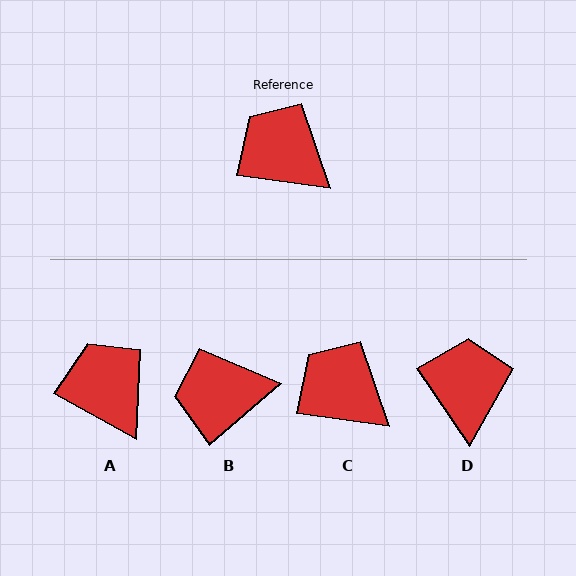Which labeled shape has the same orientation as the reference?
C.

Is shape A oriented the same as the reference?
No, it is off by about 21 degrees.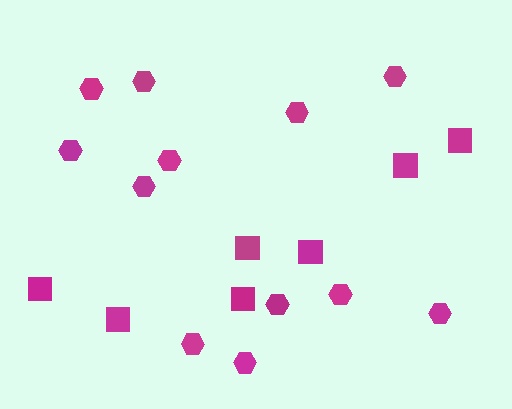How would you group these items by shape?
There are 2 groups: one group of hexagons (12) and one group of squares (7).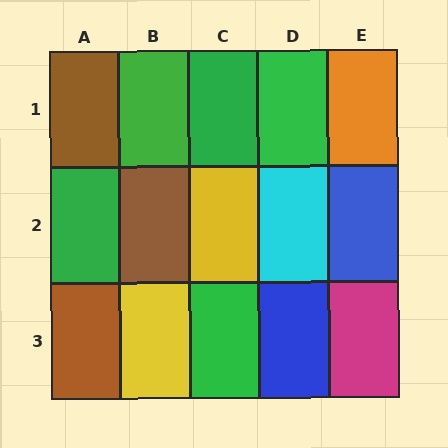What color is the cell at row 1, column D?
Green.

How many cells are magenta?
1 cell is magenta.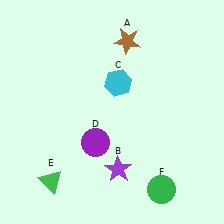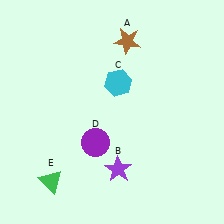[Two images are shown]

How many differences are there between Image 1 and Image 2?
There is 1 difference between the two images.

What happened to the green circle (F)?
The green circle (F) was removed in Image 2. It was in the bottom-right area of Image 1.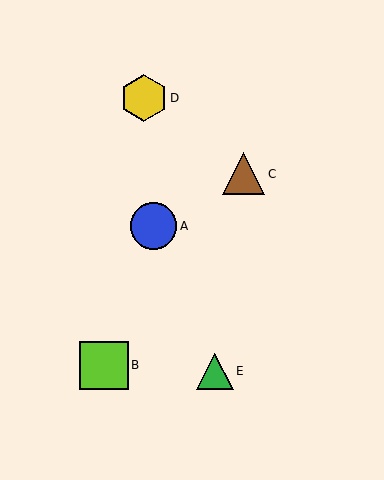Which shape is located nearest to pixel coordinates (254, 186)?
The brown triangle (labeled C) at (244, 174) is nearest to that location.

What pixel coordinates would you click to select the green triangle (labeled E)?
Click at (215, 371) to select the green triangle E.